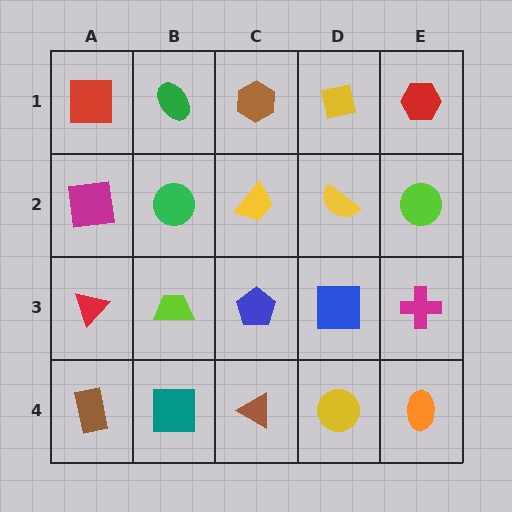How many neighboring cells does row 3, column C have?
4.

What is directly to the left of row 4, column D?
A brown triangle.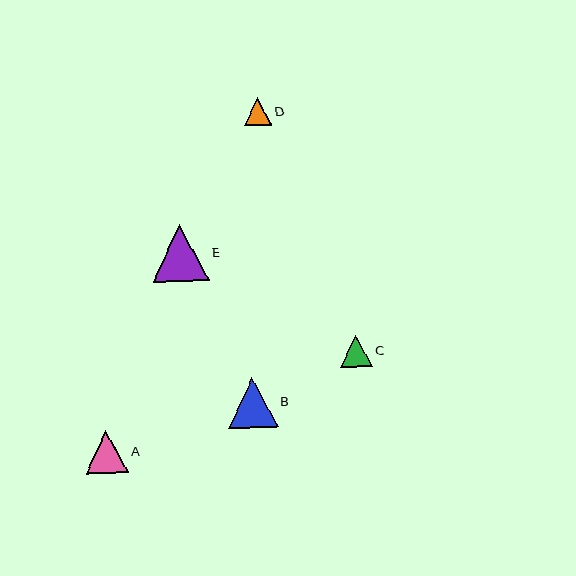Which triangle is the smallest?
Triangle D is the smallest with a size of approximately 27 pixels.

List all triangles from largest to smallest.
From largest to smallest: E, B, A, C, D.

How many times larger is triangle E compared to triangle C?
Triangle E is approximately 1.7 times the size of triangle C.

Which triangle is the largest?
Triangle E is the largest with a size of approximately 56 pixels.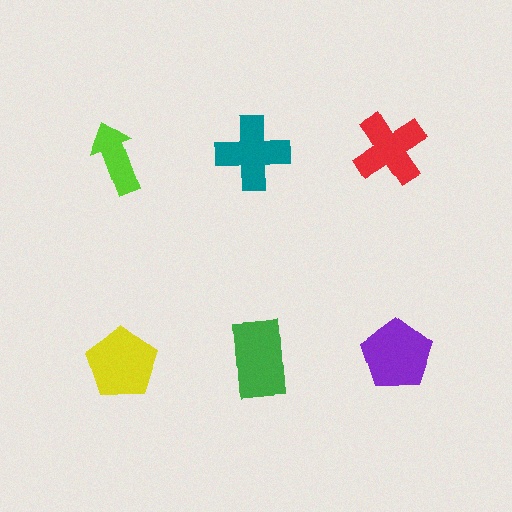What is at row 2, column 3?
A purple pentagon.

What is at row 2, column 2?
A green rectangle.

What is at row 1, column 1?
A lime arrow.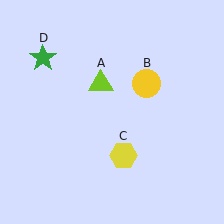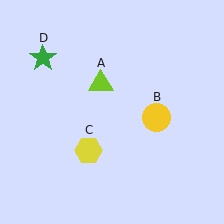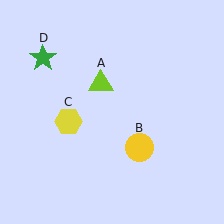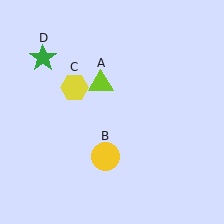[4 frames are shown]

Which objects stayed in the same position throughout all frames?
Lime triangle (object A) and green star (object D) remained stationary.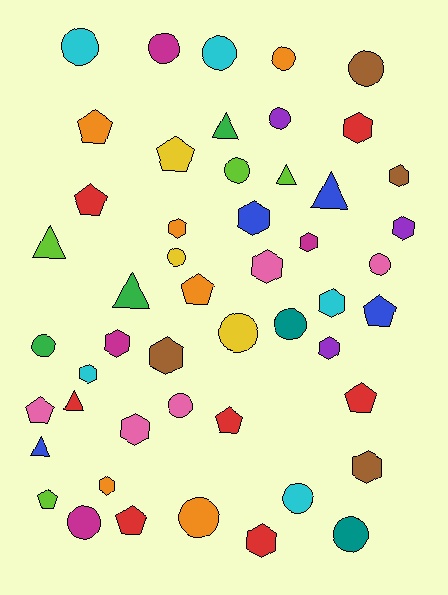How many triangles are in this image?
There are 7 triangles.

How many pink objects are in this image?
There are 5 pink objects.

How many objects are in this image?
There are 50 objects.